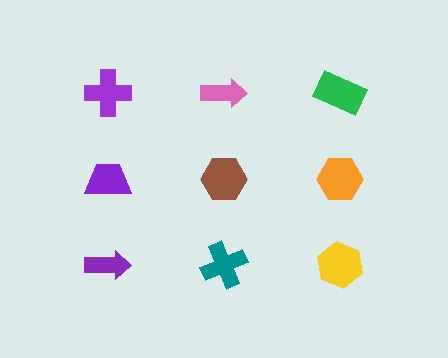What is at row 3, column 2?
A teal cross.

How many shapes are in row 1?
3 shapes.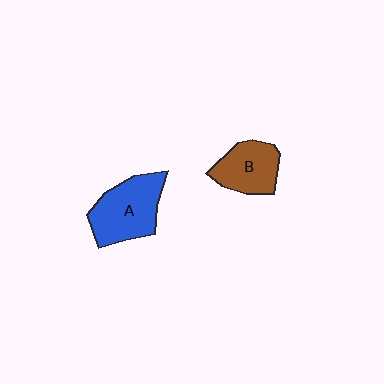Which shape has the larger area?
Shape A (blue).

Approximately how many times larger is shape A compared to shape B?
Approximately 1.4 times.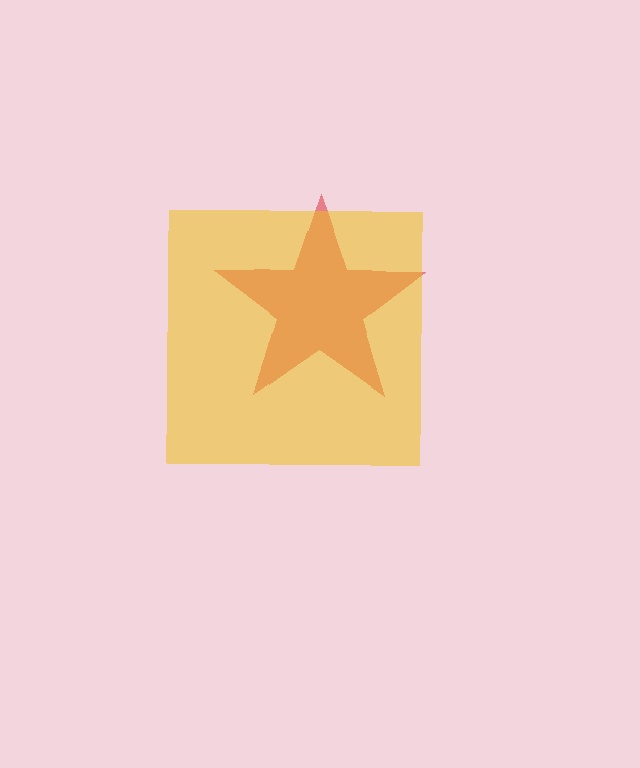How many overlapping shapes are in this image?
There are 2 overlapping shapes in the image.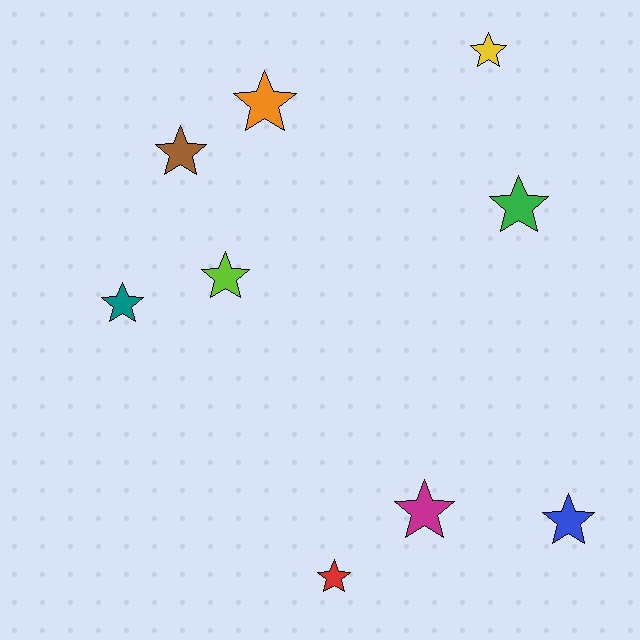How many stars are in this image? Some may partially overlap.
There are 9 stars.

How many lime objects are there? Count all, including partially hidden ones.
There is 1 lime object.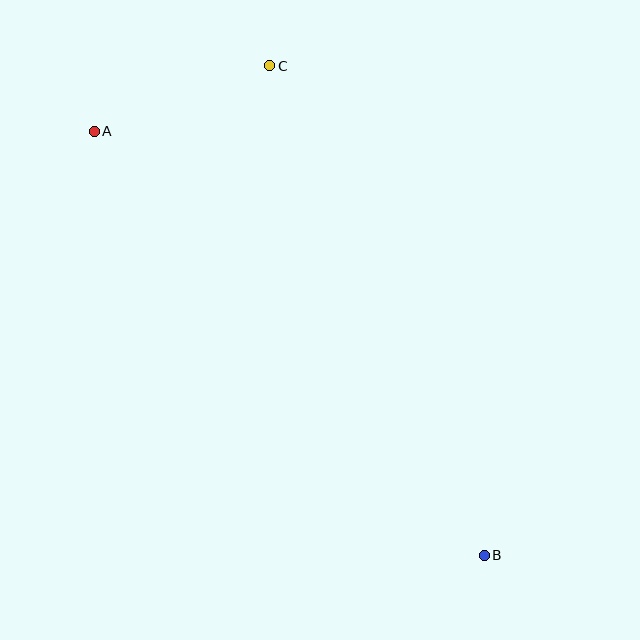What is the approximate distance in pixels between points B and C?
The distance between B and C is approximately 535 pixels.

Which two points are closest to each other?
Points A and C are closest to each other.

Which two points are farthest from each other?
Points A and B are farthest from each other.